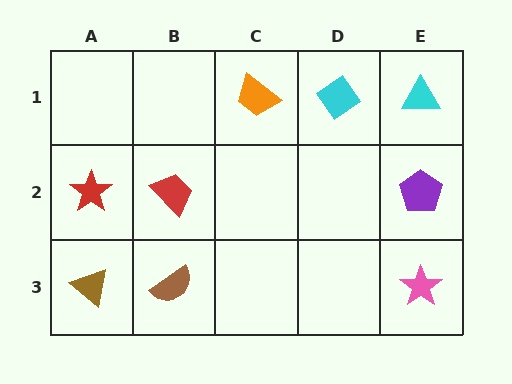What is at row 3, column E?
A pink star.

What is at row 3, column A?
A brown triangle.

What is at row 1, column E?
A cyan triangle.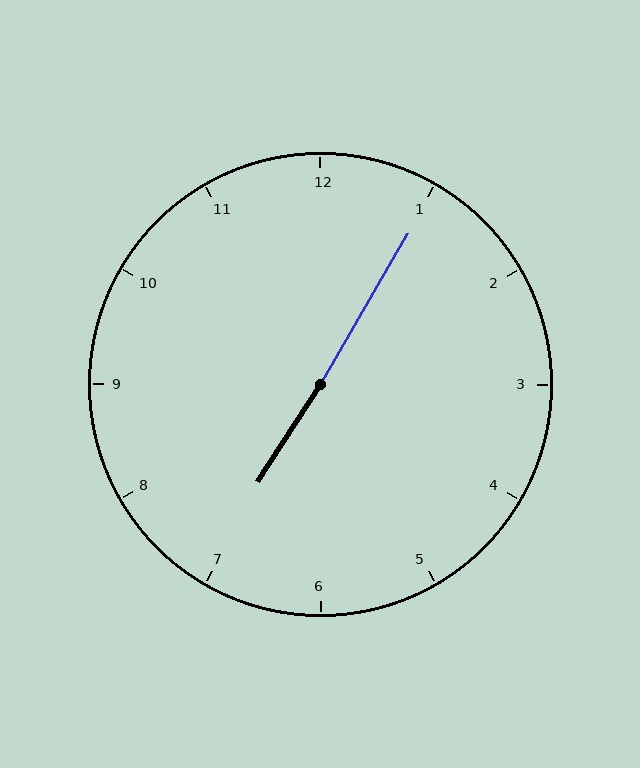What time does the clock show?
7:05.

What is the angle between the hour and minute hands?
Approximately 178 degrees.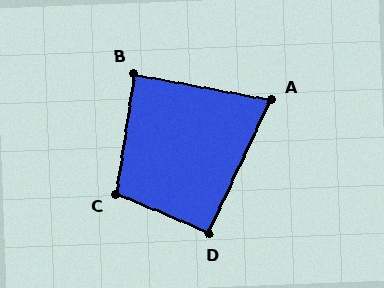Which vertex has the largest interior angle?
C, at approximately 105 degrees.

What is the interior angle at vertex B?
Approximately 88 degrees (approximately right).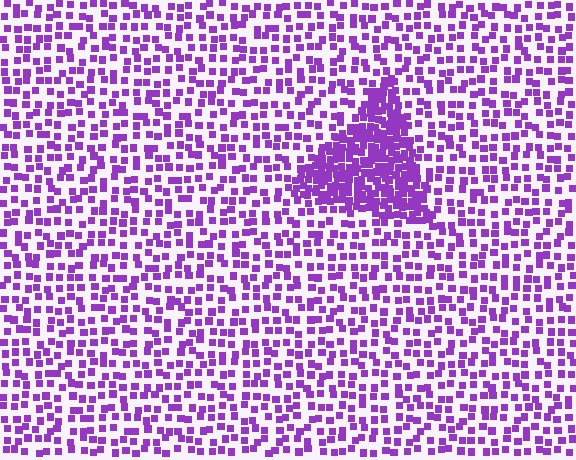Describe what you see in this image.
The image contains small purple elements arranged at two different densities. A triangle-shaped region is visible where the elements are more densely packed than the surrounding area.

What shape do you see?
I see a triangle.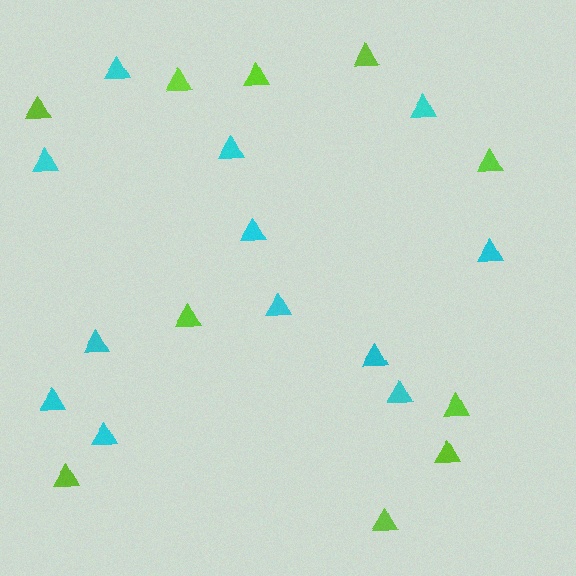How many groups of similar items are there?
There are 2 groups: one group of cyan triangles (12) and one group of lime triangles (10).